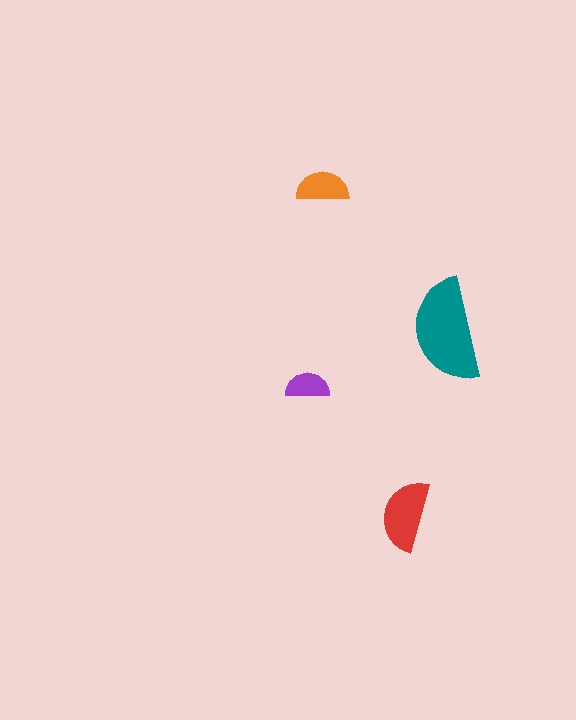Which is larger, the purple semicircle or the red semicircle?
The red one.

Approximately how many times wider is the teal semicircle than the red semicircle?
About 1.5 times wider.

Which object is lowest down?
The red semicircle is bottommost.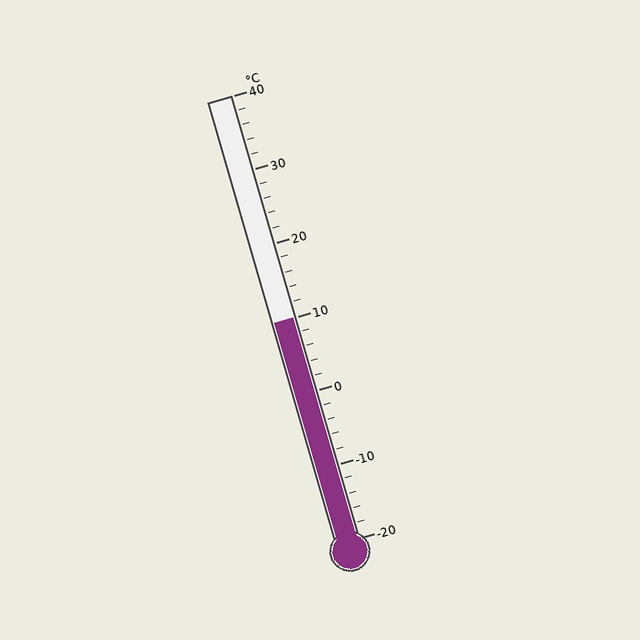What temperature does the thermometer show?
The thermometer shows approximately 10°C.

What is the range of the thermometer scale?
The thermometer scale ranges from -20°C to 40°C.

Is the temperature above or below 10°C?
The temperature is at 10°C.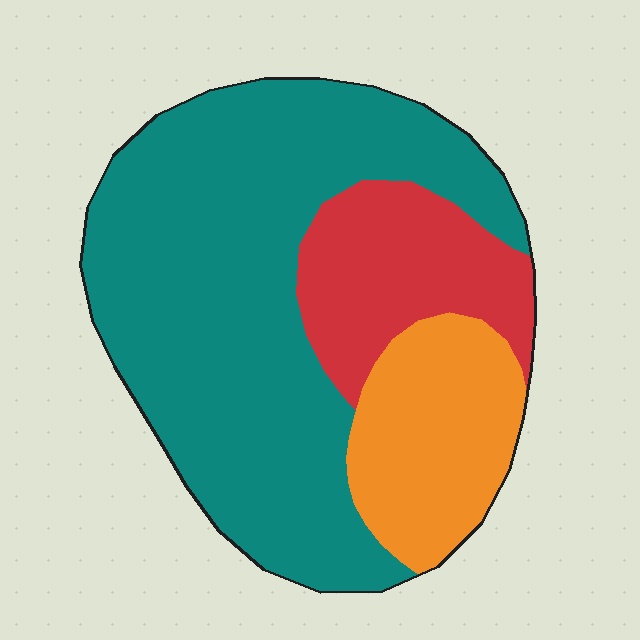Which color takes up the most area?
Teal, at roughly 65%.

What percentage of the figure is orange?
Orange covers about 20% of the figure.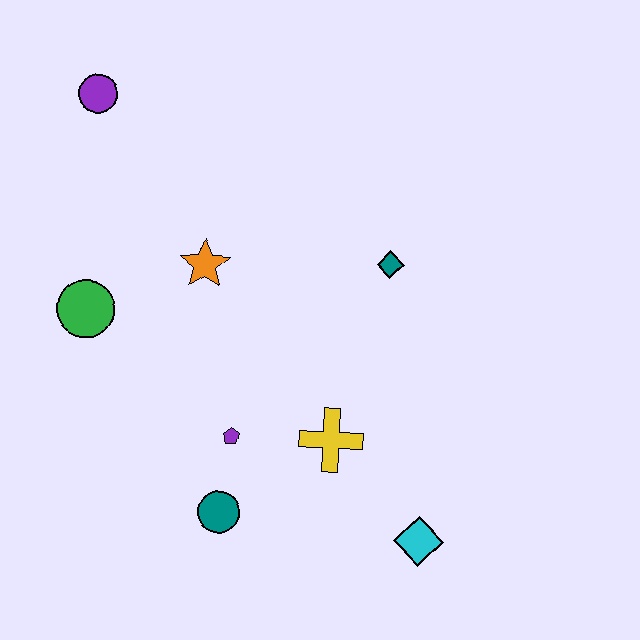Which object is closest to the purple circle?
The orange star is closest to the purple circle.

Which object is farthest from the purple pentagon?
The purple circle is farthest from the purple pentagon.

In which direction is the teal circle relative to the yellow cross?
The teal circle is to the left of the yellow cross.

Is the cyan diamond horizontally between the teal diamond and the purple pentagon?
No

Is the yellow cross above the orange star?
No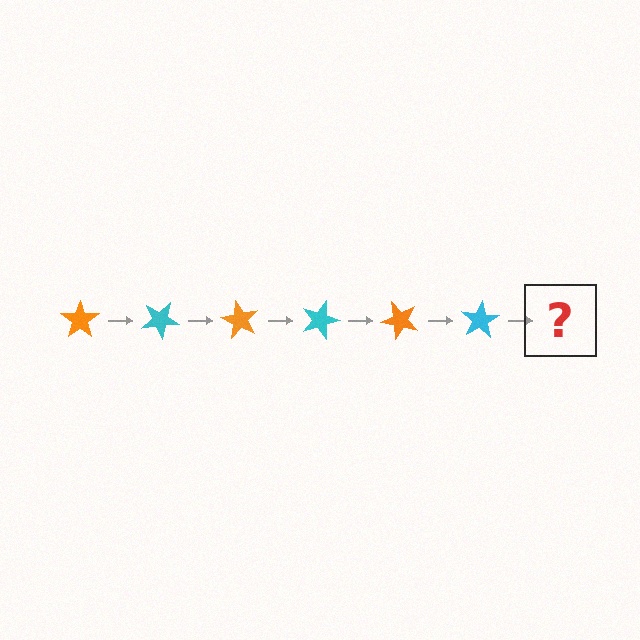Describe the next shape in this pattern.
It should be an orange star, rotated 180 degrees from the start.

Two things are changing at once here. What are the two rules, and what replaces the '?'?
The two rules are that it rotates 30 degrees each step and the color cycles through orange and cyan. The '?' should be an orange star, rotated 180 degrees from the start.